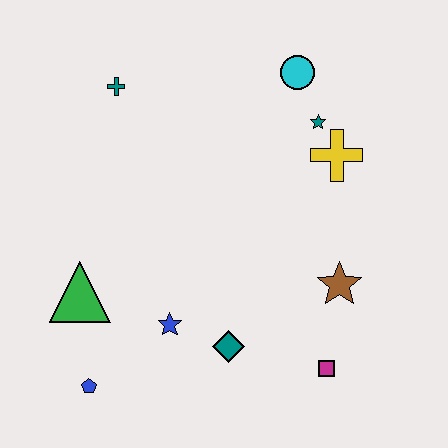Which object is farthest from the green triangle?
The cyan circle is farthest from the green triangle.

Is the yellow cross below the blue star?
No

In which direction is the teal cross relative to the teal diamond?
The teal cross is above the teal diamond.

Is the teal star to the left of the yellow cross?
Yes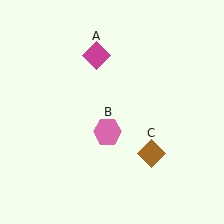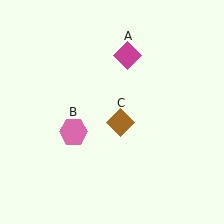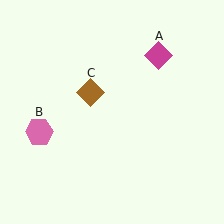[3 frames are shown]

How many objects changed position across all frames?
3 objects changed position: magenta diamond (object A), pink hexagon (object B), brown diamond (object C).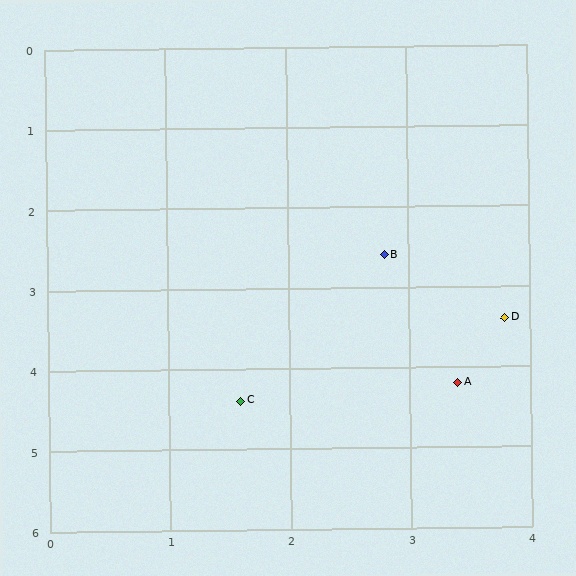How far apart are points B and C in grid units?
Points B and C are about 2.2 grid units apart.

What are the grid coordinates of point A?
Point A is at approximately (3.4, 4.2).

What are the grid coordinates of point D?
Point D is at approximately (3.8, 3.4).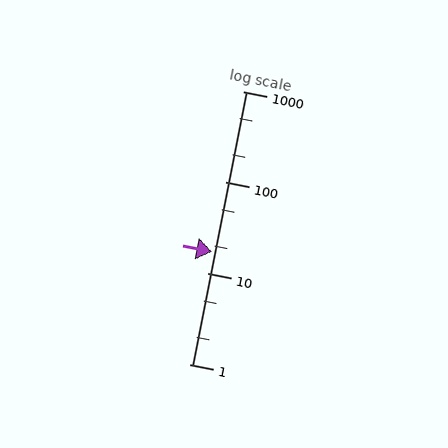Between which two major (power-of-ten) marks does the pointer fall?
The pointer is between 10 and 100.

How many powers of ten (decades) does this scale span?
The scale spans 3 decades, from 1 to 1000.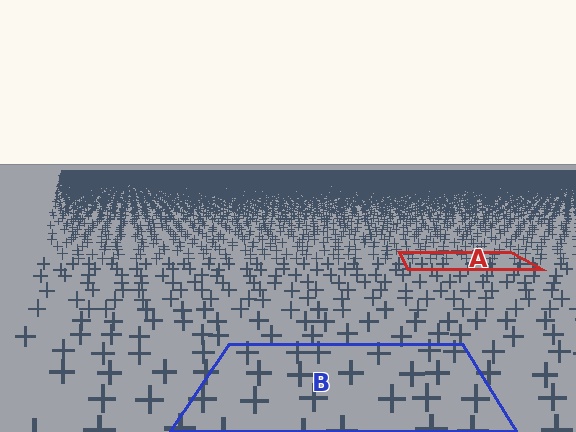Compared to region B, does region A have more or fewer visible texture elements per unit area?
Region A has more texture elements per unit area — they are packed more densely because it is farther away.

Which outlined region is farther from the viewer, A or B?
Region A is farther from the viewer — the texture elements inside it appear smaller and more densely packed.